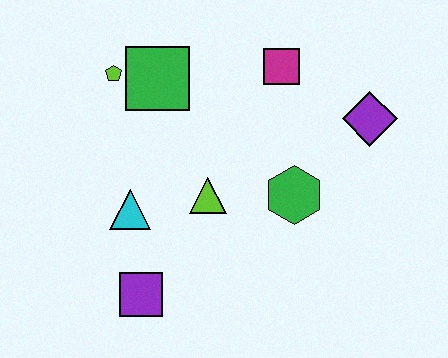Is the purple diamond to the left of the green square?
No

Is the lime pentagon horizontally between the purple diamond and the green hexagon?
No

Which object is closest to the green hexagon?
The lime triangle is closest to the green hexagon.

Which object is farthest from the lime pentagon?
The purple diamond is farthest from the lime pentagon.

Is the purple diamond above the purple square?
Yes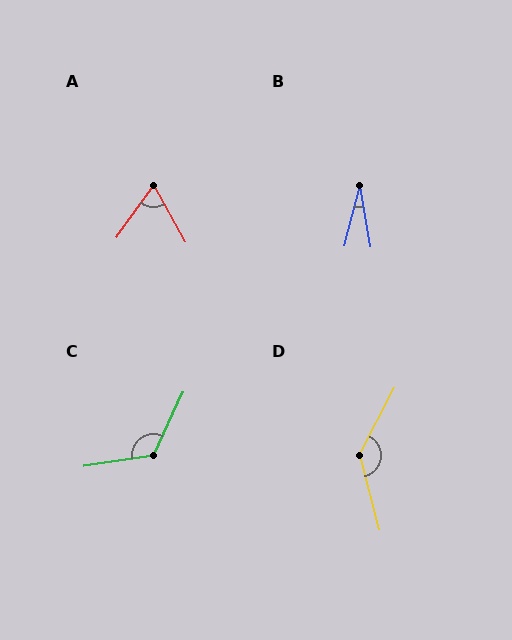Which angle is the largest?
D, at approximately 138 degrees.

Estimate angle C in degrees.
Approximately 124 degrees.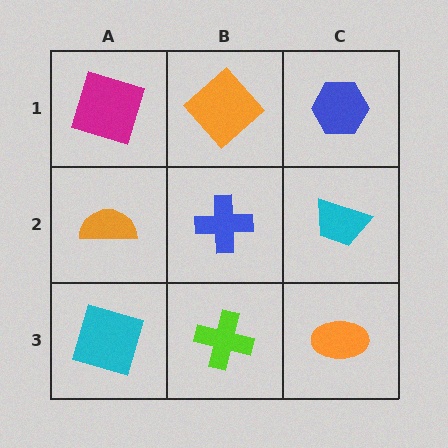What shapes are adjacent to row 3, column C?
A cyan trapezoid (row 2, column C), a lime cross (row 3, column B).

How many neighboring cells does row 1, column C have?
2.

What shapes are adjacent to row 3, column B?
A blue cross (row 2, column B), a cyan square (row 3, column A), an orange ellipse (row 3, column C).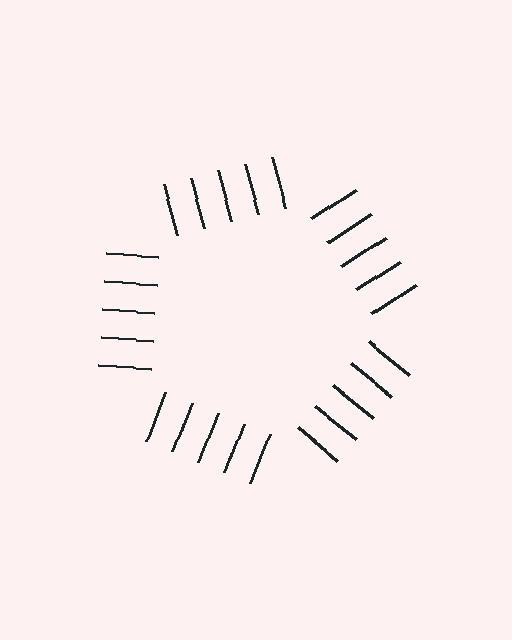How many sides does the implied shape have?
5 sides — the line-ends trace a pentagon.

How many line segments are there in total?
25 — 5 along each of the 5 edges.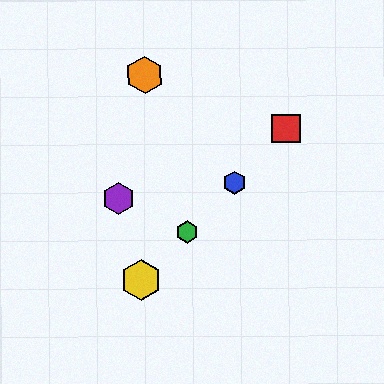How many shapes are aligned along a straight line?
4 shapes (the red square, the blue hexagon, the green hexagon, the yellow hexagon) are aligned along a straight line.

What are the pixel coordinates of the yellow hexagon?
The yellow hexagon is at (142, 280).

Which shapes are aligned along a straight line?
The red square, the blue hexagon, the green hexagon, the yellow hexagon are aligned along a straight line.